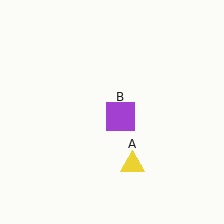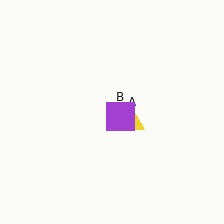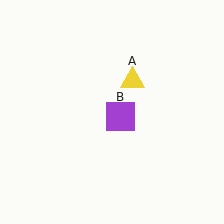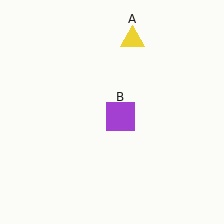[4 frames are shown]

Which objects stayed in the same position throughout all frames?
Purple square (object B) remained stationary.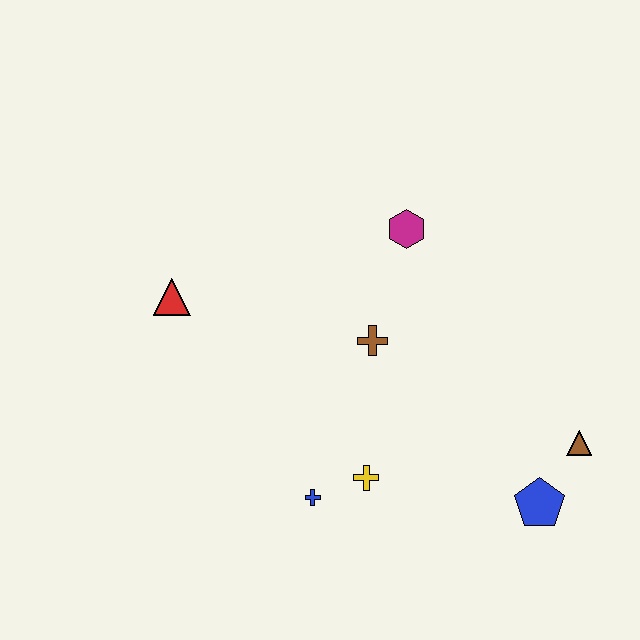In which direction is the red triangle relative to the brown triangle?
The red triangle is to the left of the brown triangle.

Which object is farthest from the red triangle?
The brown triangle is farthest from the red triangle.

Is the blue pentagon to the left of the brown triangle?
Yes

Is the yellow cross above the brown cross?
No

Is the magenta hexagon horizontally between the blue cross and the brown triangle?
Yes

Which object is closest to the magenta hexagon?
The brown cross is closest to the magenta hexagon.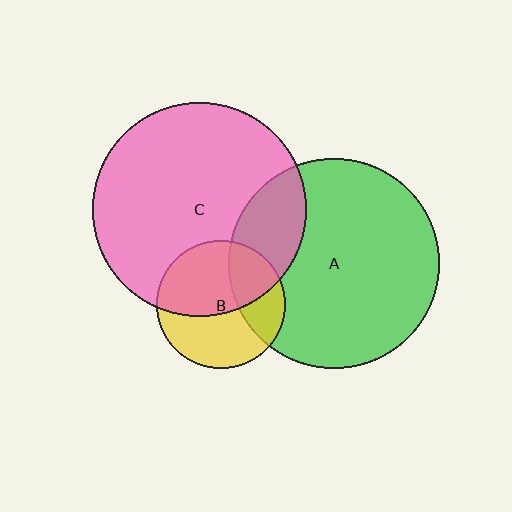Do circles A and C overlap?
Yes.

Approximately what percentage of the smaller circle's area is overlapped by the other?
Approximately 20%.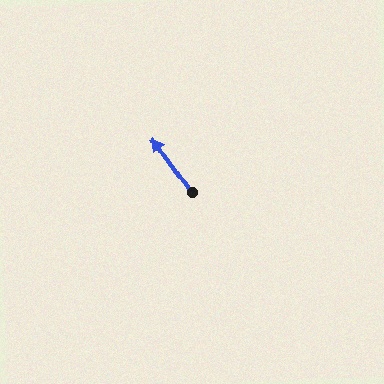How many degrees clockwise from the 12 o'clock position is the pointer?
Approximately 325 degrees.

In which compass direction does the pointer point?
Northwest.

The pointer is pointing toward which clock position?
Roughly 11 o'clock.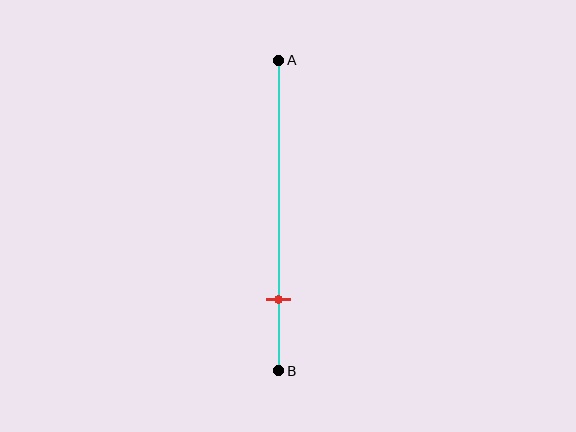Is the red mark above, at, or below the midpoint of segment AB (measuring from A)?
The red mark is below the midpoint of segment AB.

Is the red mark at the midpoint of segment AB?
No, the mark is at about 75% from A, not at the 50% midpoint.